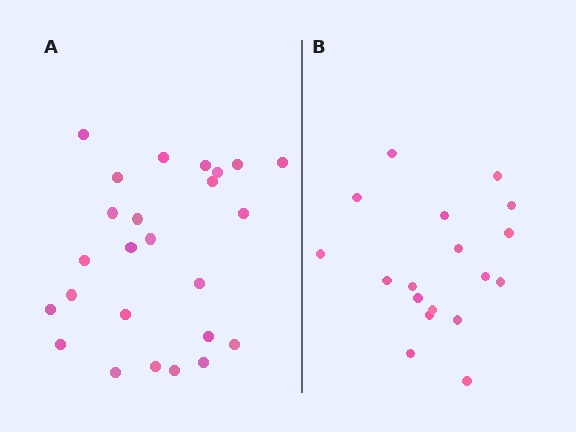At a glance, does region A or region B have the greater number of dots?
Region A (the left region) has more dots.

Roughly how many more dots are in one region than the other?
Region A has roughly 8 or so more dots than region B.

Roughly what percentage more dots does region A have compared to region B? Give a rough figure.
About 40% more.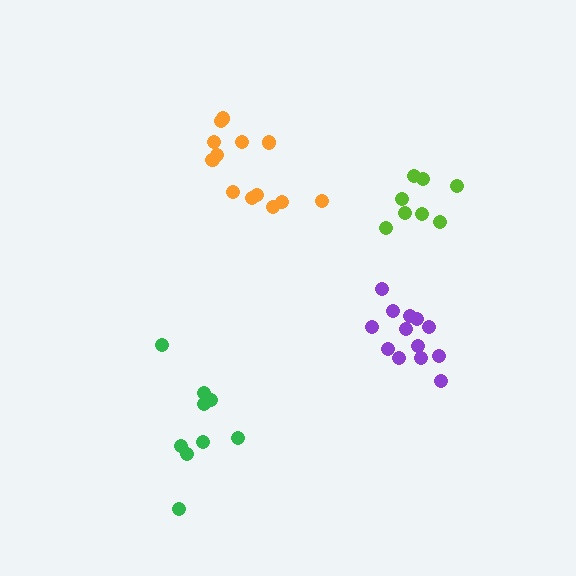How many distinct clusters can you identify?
There are 4 distinct clusters.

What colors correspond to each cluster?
The clusters are colored: purple, orange, green, lime.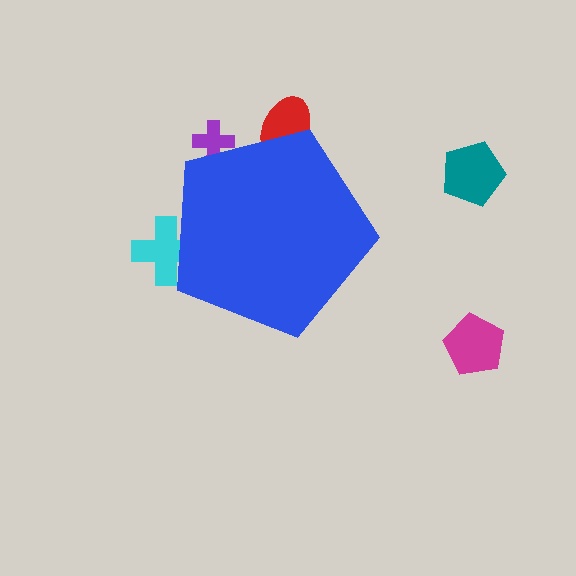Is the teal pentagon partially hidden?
No, the teal pentagon is fully visible.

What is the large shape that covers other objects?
A blue pentagon.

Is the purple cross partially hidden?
Yes, the purple cross is partially hidden behind the blue pentagon.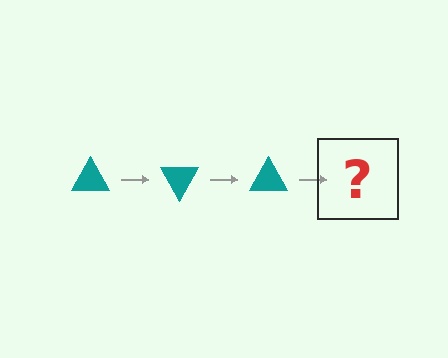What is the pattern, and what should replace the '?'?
The pattern is that the triangle rotates 60 degrees each step. The '?' should be a teal triangle rotated 180 degrees.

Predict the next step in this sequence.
The next step is a teal triangle rotated 180 degrees.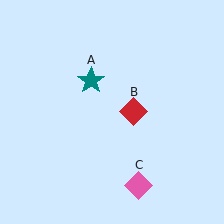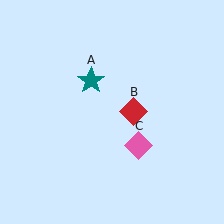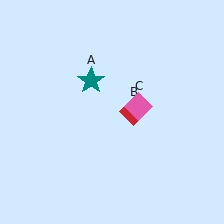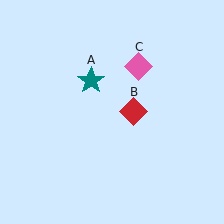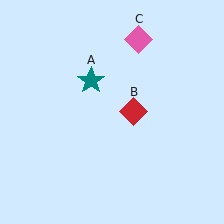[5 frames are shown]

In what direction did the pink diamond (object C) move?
The pink diamond (object C) moved up.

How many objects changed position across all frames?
1 object changed position: pink diamond (object C).